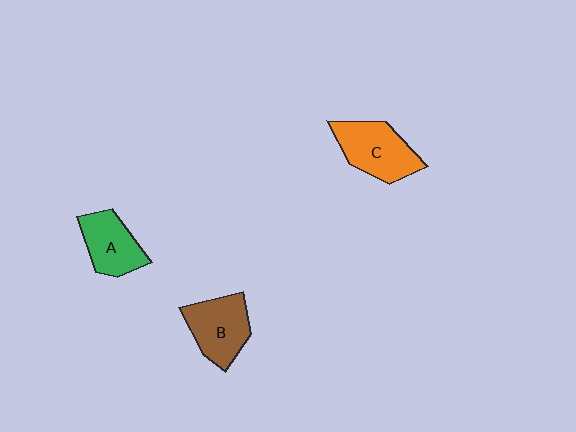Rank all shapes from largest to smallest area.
From largest to smallest: C (orange), B (brown), A (green).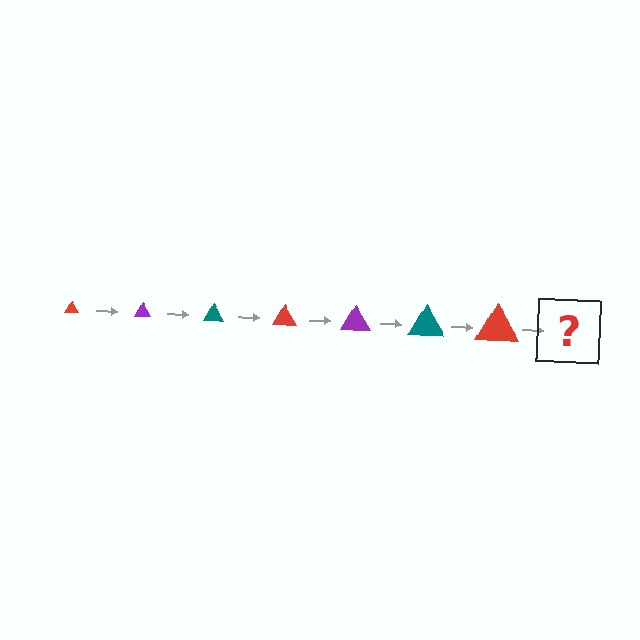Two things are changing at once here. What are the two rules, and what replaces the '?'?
The two rules are that the triangle grows larger each step and the color cycles through red, purple, and teal. The '?' should be a purple triangle, larger than the previous one.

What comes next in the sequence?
The next element should be a purple triangle, larger than the previous one.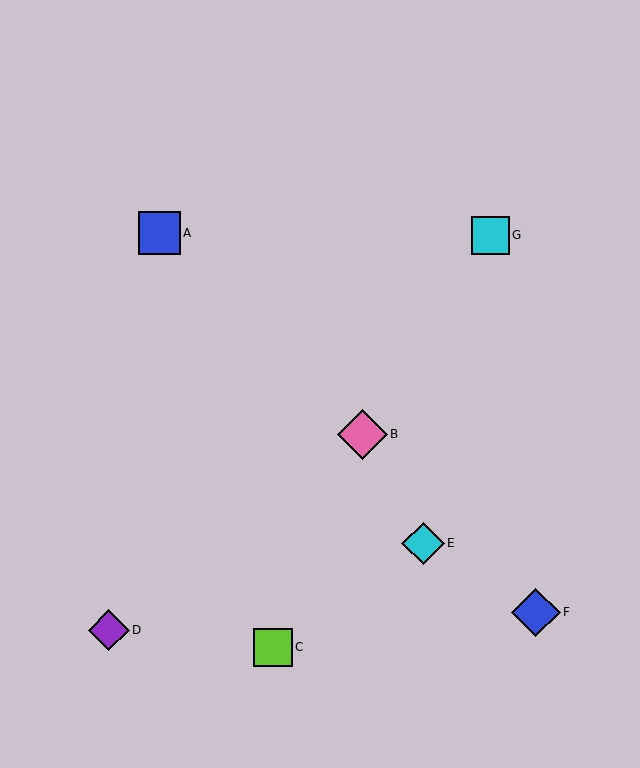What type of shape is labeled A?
Shape A is a blue square.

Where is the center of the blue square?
The center of the blue square is at (159, 233).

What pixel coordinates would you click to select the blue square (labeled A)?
Click at (159, 233) to select the blue square A.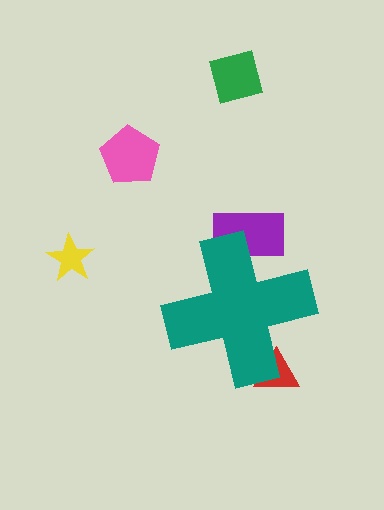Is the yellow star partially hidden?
No, the yellow star is fully visible.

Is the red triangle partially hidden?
Yes, the red triangle is partially hidden behind the teal cross.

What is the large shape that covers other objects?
A teal cross.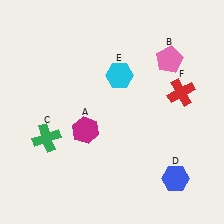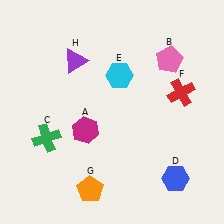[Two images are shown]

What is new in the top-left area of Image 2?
A purple triangle (H) was added in the top-left area of Image 2.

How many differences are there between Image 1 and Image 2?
There are 2 differences between the two images.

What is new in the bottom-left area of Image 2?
An orange pentagon (G) was added in the bottom-left area of Image 2.